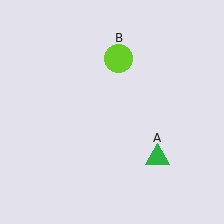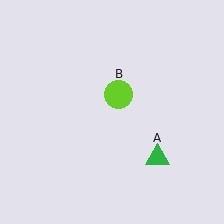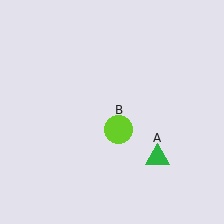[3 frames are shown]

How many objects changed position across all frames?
1 object changed position: lime circle (object B).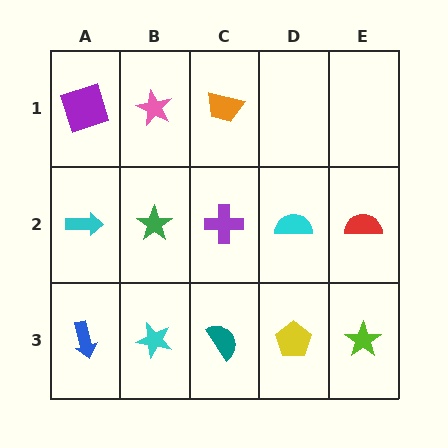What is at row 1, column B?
A pink star.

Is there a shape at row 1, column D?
No, that cell is empty.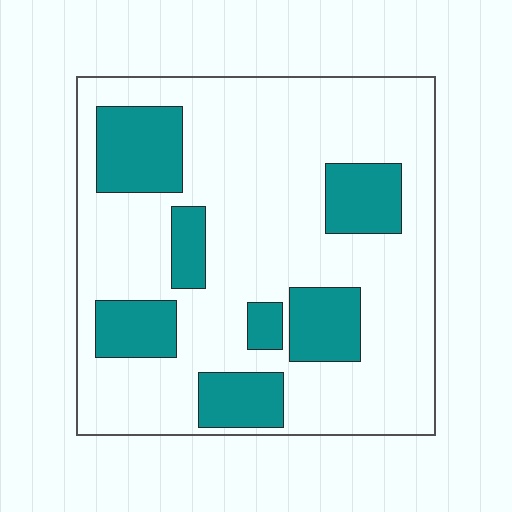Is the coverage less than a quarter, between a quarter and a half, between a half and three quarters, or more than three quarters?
Between a quarter and a half.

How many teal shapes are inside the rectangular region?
7.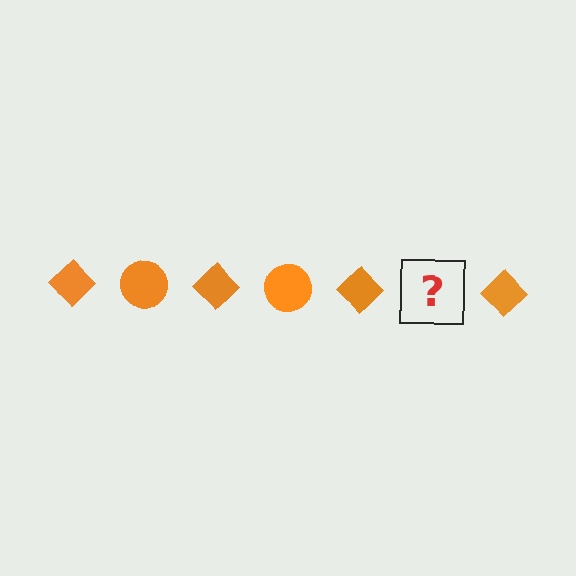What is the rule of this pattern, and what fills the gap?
The rule is that the pattern cycles through diamond, circle shapes in orange. The gap should be filled with an orange circle.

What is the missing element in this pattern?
The missing element is an orange circle.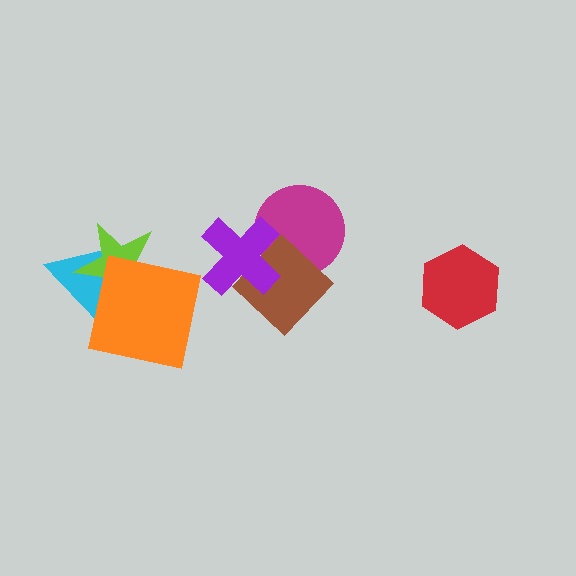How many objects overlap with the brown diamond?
2 objects overlap with the brown diamond.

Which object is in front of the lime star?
The orange square is in front of the lime star.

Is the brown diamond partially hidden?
Yes, it is partially covered by another shape.